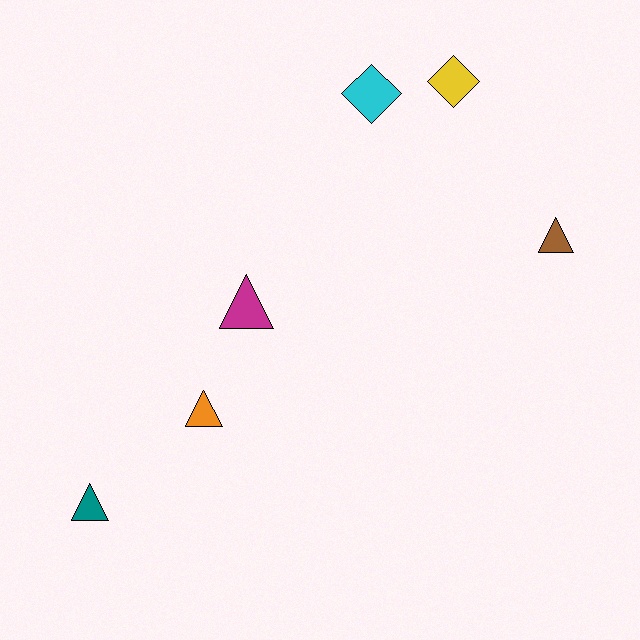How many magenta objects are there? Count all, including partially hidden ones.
There is 1 magenta object.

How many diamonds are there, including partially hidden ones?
There are 2 diamonds.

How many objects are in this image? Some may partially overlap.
There are 6 objects.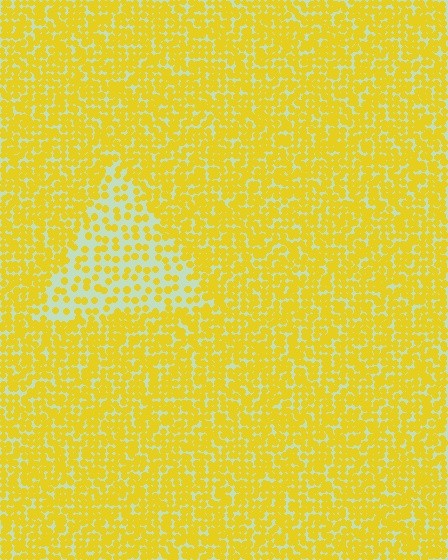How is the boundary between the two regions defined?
The boundary is defined by a change in element density (approximately 2.3x ratio). All elements are the same color, size, and shape.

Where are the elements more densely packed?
The elements are more densely packed outside the triangle boundary.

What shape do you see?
I see a triangle.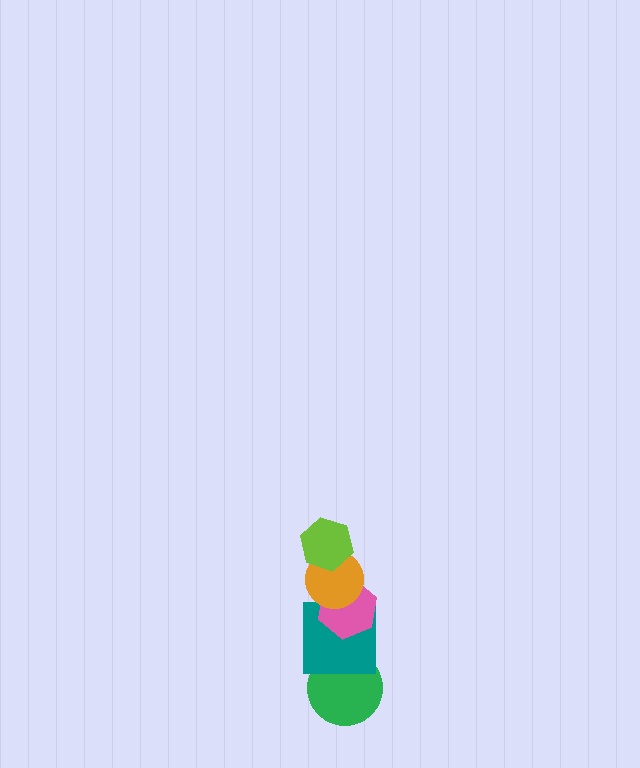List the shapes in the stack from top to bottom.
From top to bottom: the lime hexagon, the orange circle, the pink hexagon, the teal square, the green circle.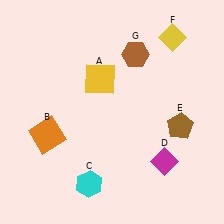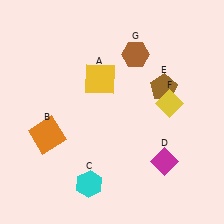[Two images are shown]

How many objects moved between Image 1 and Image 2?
2 objects moved between the two images.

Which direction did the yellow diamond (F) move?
The yellow diamond (F) moved down.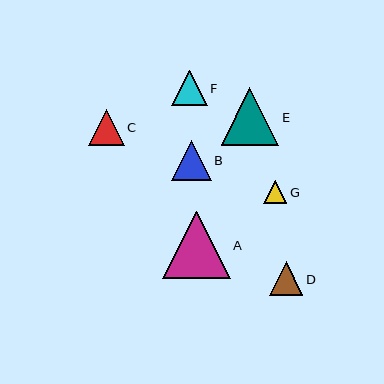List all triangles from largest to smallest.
From largest to smallest: A, E, B, C, F, D, G.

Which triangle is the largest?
Triangle A is the largest with a size of approximately 68 pixels.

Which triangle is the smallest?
Triangle G is the smallest with a size of approximately 23 pixels.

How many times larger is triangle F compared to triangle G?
Triangle F is approximately 1.5 times the size of triangle G.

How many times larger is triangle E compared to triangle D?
Triangle E is approximately 1.7 times the size of triangle D.